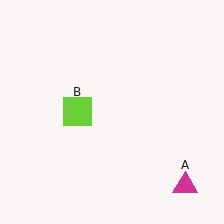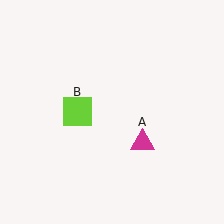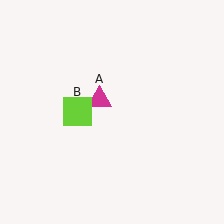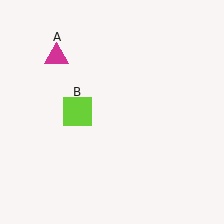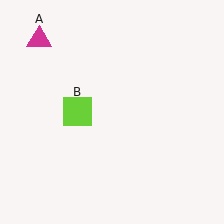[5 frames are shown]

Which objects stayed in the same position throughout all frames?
Lime square (object B) remained stationary.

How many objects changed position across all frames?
1 object changed position: magenta triangle (object A).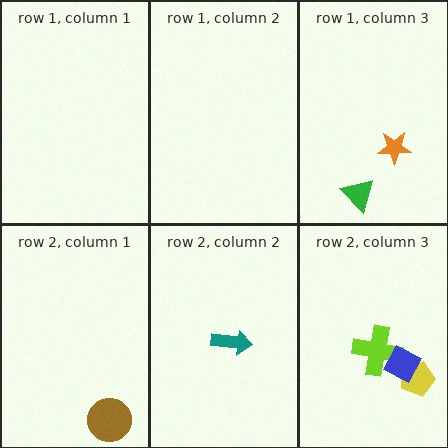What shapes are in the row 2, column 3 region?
The yellow pentagon, the lime cross, the blue diamond.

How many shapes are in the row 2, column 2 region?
1.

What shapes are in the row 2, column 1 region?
The brown circle.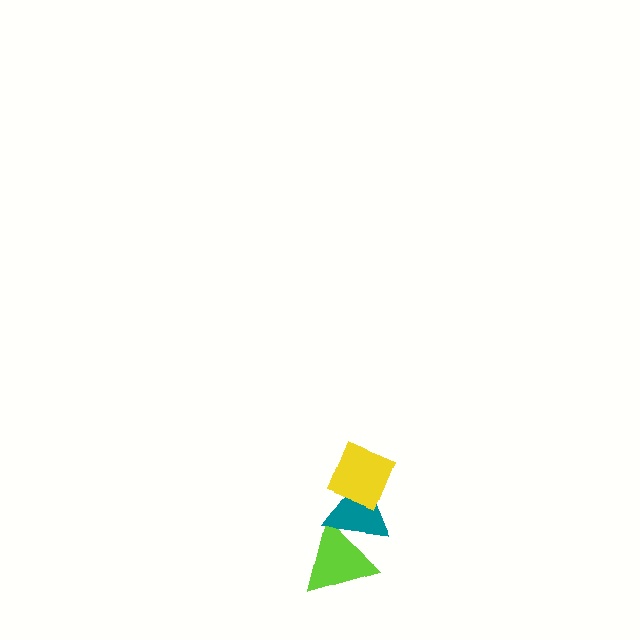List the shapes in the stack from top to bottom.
From top to bottom: the yellow diamond, the teal triangle, the lime triangle.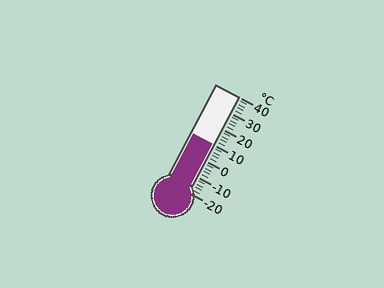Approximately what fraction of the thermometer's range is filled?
The thermometer is filled to approximately 50% of its range.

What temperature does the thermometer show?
The thermometer shows approximately 10°C.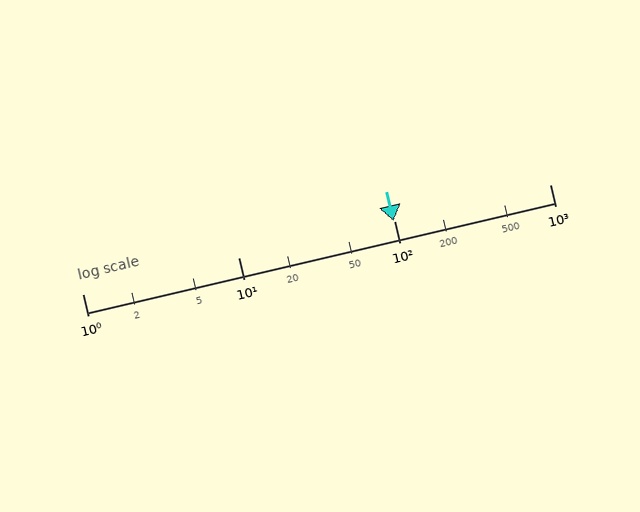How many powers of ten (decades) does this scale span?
The scale spans 3 decades, from 1 to 1000.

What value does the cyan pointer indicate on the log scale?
The pointer indicates approximately 99.